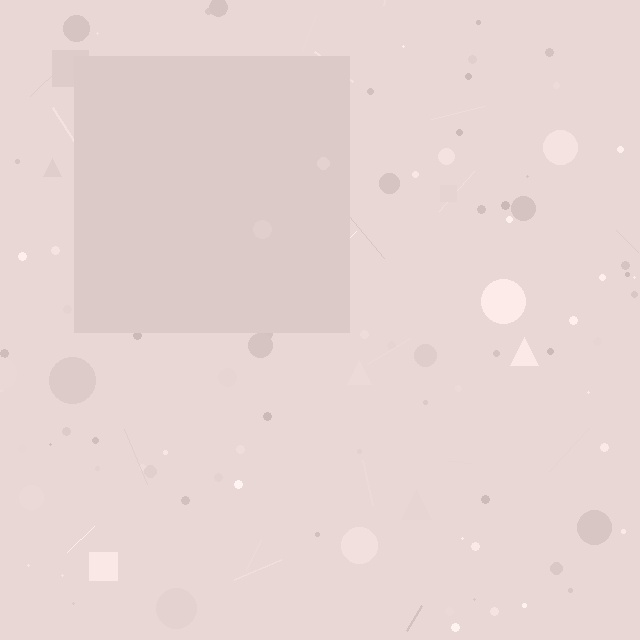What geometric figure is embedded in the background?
A square is embedded in the background.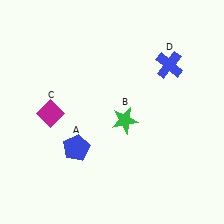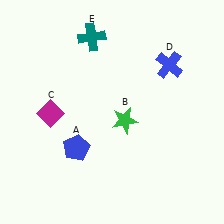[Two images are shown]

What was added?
A teal cross (E) was added in Image 2.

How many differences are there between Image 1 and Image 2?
There is 1 difference between the two images.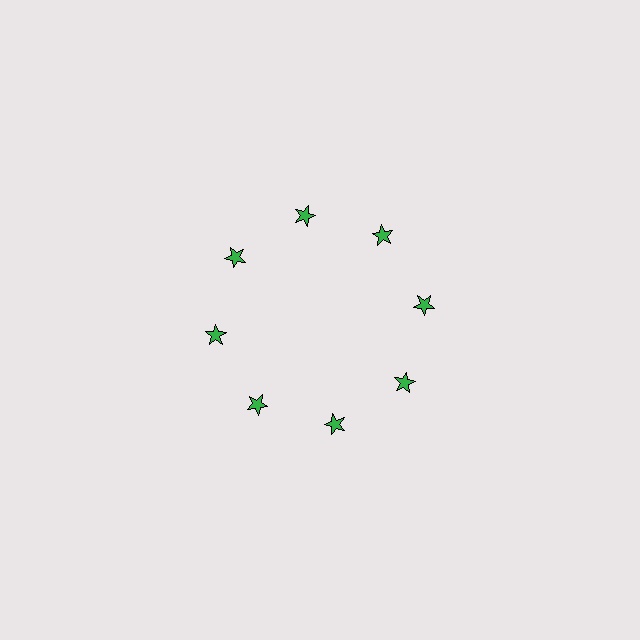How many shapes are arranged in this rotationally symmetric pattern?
There are 8 shapes, arranged in 8 groups of 1.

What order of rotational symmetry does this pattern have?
This pattern has 8-fold rotational symmetry.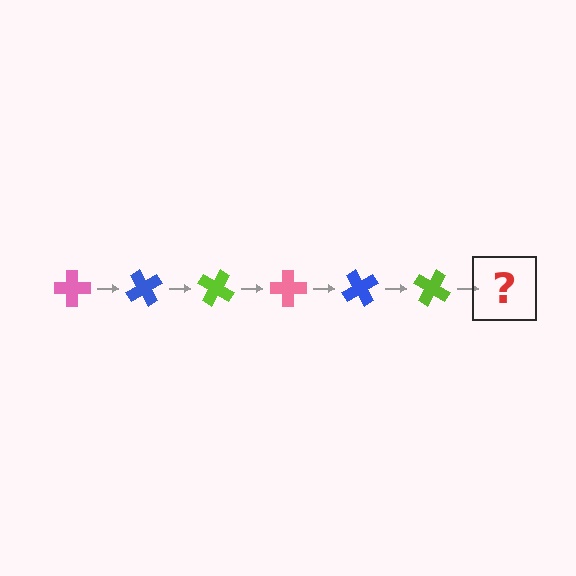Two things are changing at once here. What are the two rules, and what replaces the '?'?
The two rules are that it rotates 60 degrees each step and the color cycles through pink, blue, and lime. The '?' should be a pink cross, rotated 360 degrees from the start.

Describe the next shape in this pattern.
It should be a pink cross, rotated 360 degrees from the start.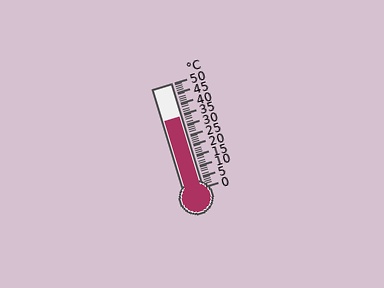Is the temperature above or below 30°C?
The temperature is above 30°C.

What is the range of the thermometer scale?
The thermometer scale ranges from 0°C to 50°C.